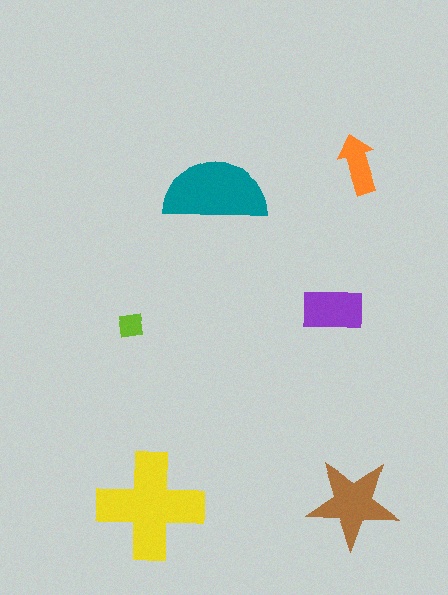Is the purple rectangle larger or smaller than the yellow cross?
Smaller.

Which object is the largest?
The yellow cross.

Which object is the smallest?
The lime square.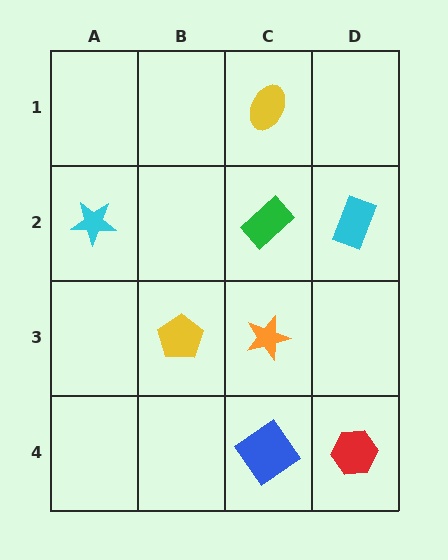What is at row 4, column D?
A red hexagon.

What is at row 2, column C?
A green rectangle.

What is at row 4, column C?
A blue diamond.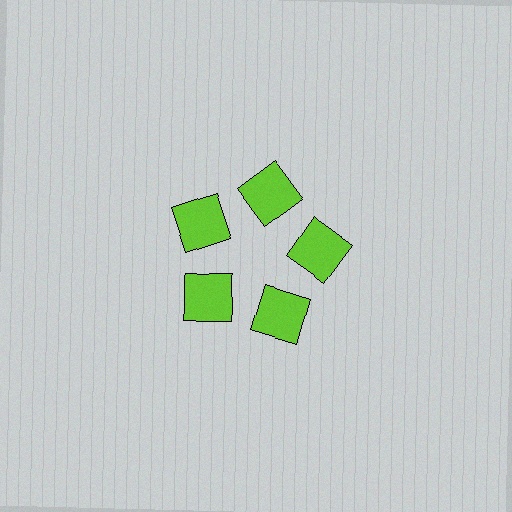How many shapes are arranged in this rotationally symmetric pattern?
There are 5 shapes, arranged in 5 groups of 1.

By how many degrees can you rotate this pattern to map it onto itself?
The pattern maps onto itself every 72 degrees of rotation.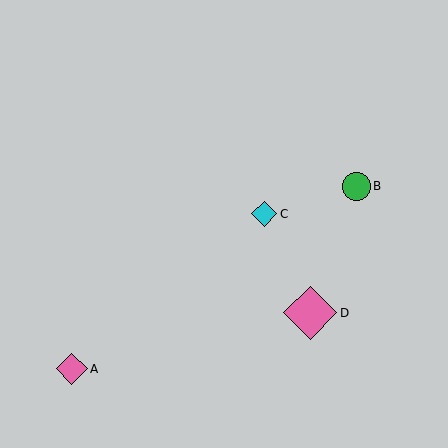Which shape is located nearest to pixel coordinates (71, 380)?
The pink diamond (labeled A) at (72, 369) is nearest to that location.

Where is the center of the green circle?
The center of the green circle is at (356, 186).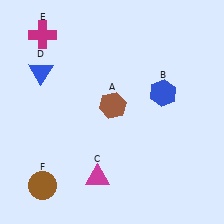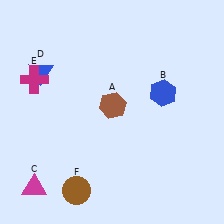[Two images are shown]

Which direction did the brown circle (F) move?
The brown circle (F) moved right.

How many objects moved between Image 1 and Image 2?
3 objects moved between the two images.